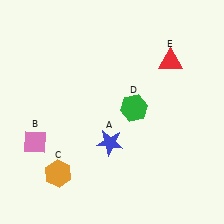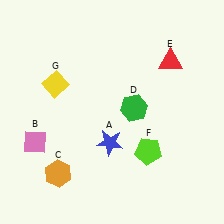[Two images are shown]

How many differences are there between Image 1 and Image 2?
There are 2 differences between the two images.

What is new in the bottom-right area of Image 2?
A lime pentagon (F) was added in the bottom-right area of Image 2.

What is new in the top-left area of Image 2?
A yellow diamond (G) was added in the top-left area of Image 2.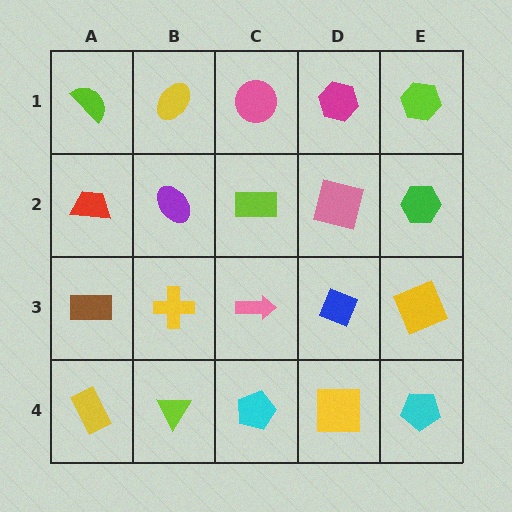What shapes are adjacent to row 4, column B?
A yellow cross (row 3, column B), a yellow rectangle (row 4, column A), a cyan pentagon (row 4, column C).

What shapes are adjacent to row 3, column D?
A pink square (row 2, column D), a yellow square (row 4, column D), a pink arrow (row 3, column C), a yellow square (row 3, column E).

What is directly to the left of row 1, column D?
A pink circle.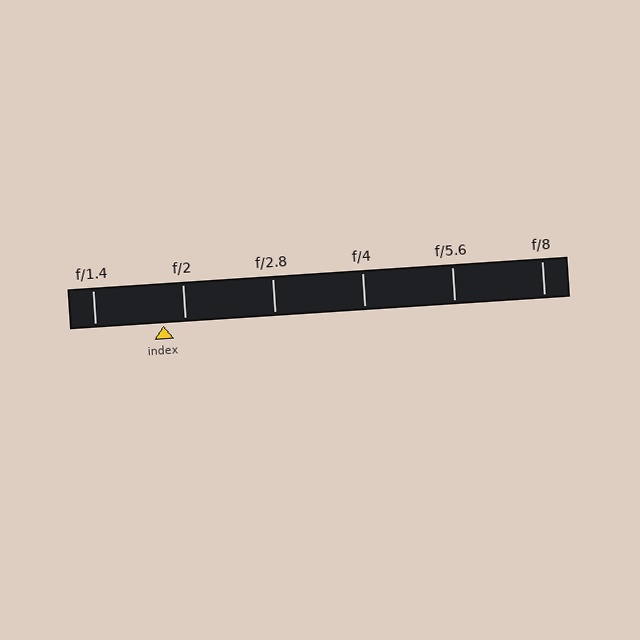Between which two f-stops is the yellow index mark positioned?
The index mark is between f/1.4 and f/2.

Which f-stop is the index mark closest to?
The index mark is closest to f/2.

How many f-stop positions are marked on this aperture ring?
There are 6 f-stop positions marked.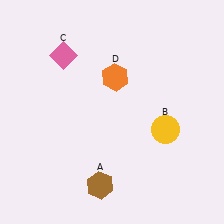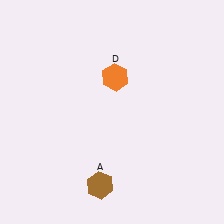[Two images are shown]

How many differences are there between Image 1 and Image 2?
There are 2 differences between the two images.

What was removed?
The yellow circle (B), the pink diamond (C) were removed in Image 2.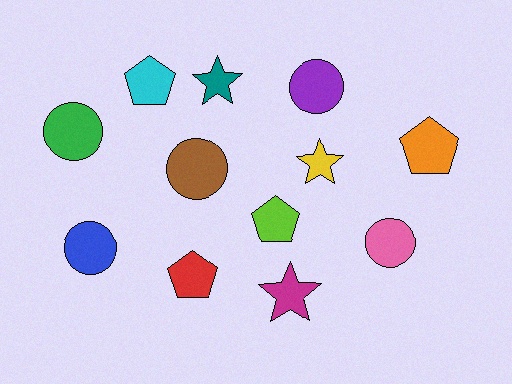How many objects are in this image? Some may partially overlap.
There are 12 objects.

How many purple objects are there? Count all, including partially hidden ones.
There is 1 purple object.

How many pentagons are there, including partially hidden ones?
There are 4 pentagons.